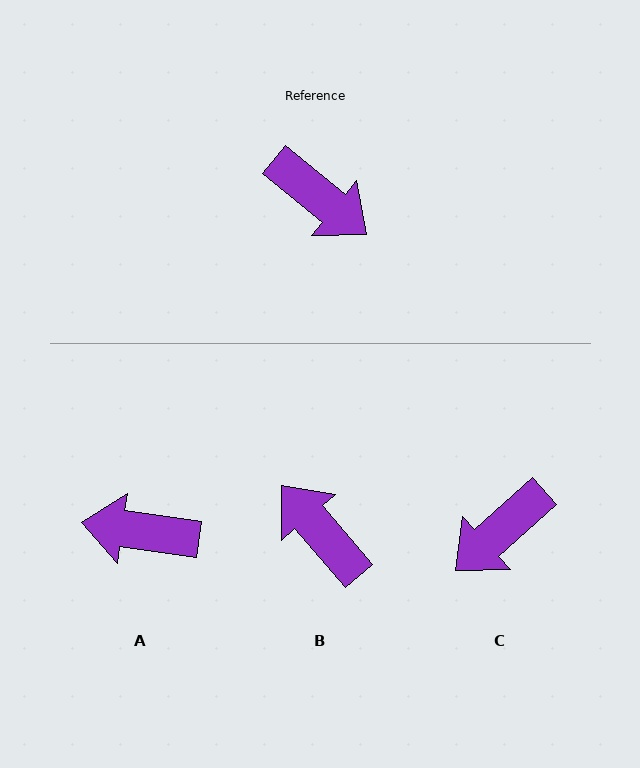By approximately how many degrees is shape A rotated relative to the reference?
Approximately 149 degrees clockwise.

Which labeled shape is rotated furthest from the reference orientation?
B, about 170 degrees away.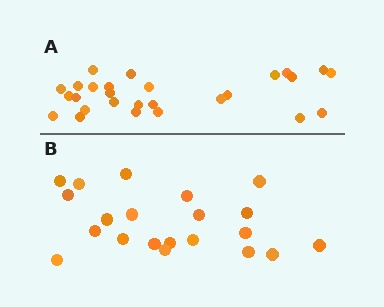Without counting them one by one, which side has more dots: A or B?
Region A (the top region) has more dots.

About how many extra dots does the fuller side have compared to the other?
Region A has about 6 more dots than region B.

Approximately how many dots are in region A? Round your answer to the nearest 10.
About 30 dots. (The exact count is 27, which rounds to 30.)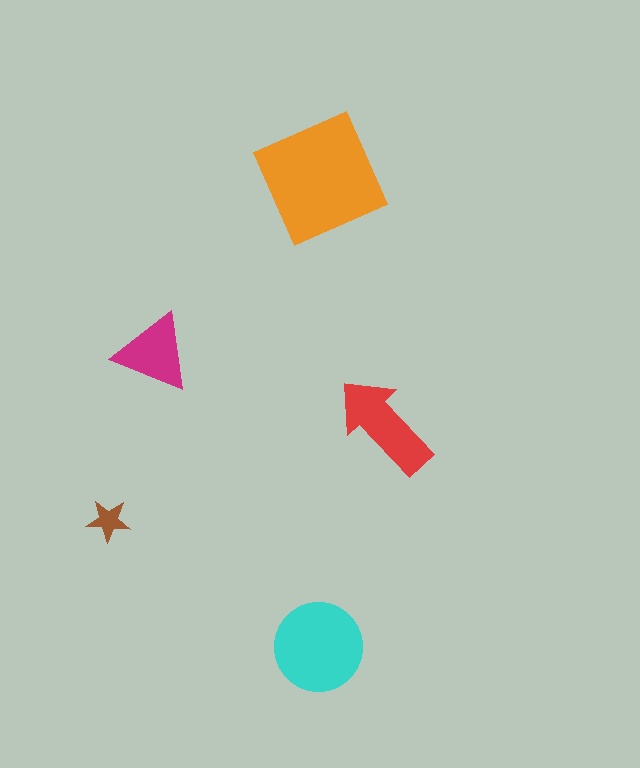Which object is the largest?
The orange square.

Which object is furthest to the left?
The brown star is leftmost.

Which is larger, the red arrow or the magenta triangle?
The red arrow.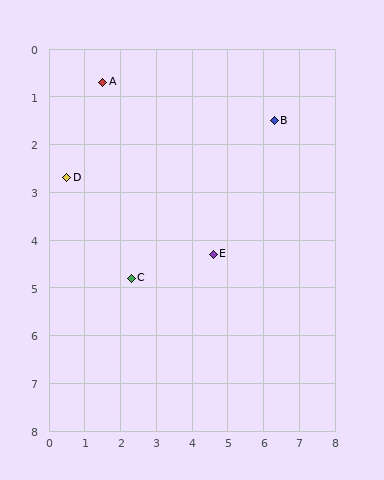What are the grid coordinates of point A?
Point A is at approximately (1.5, 0.7).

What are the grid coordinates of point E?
Point E is at approximately (4.6, 4.3).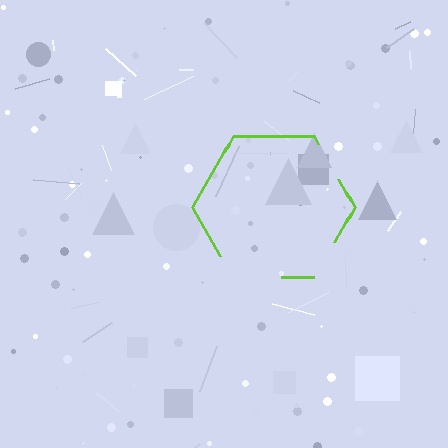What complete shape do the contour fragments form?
The contour fragments form a hexagon.